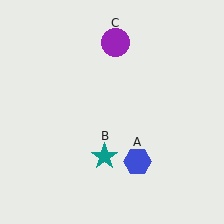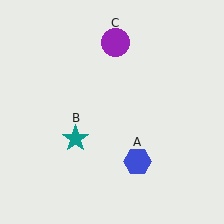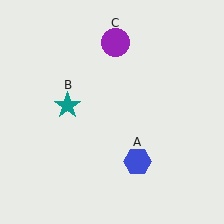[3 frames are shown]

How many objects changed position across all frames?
1 object changed position: teal star (object B).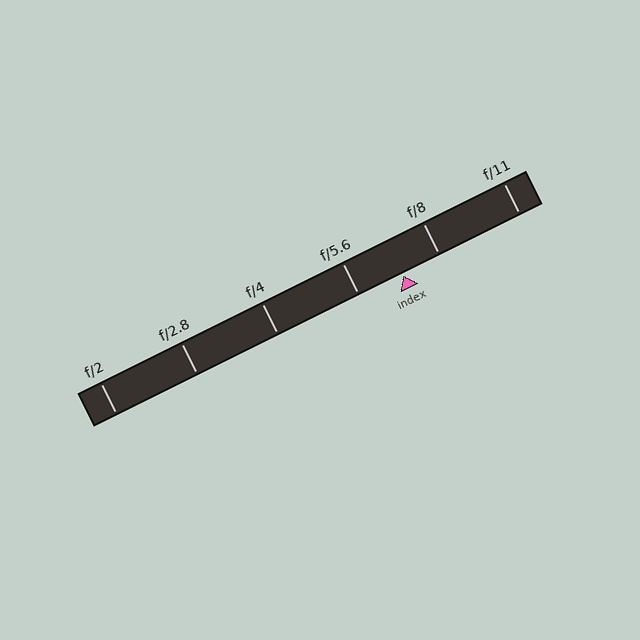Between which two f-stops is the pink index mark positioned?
The index mark is between f/5.6 and f/8.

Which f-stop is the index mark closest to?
The index mark is closest to f/8.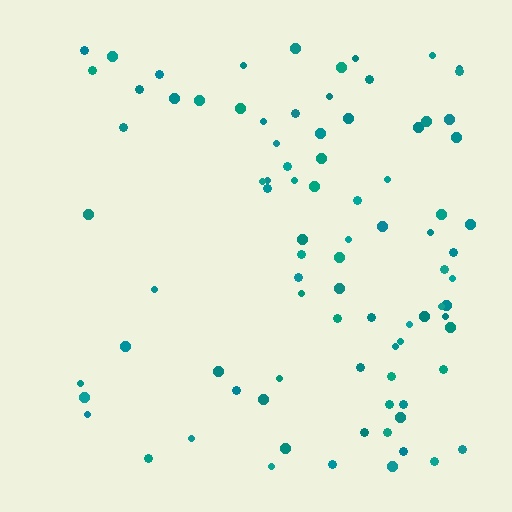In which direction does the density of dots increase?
From left to right, with the right side densest.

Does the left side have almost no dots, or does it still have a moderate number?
Still a moderate number, just noticeably fewer than the right.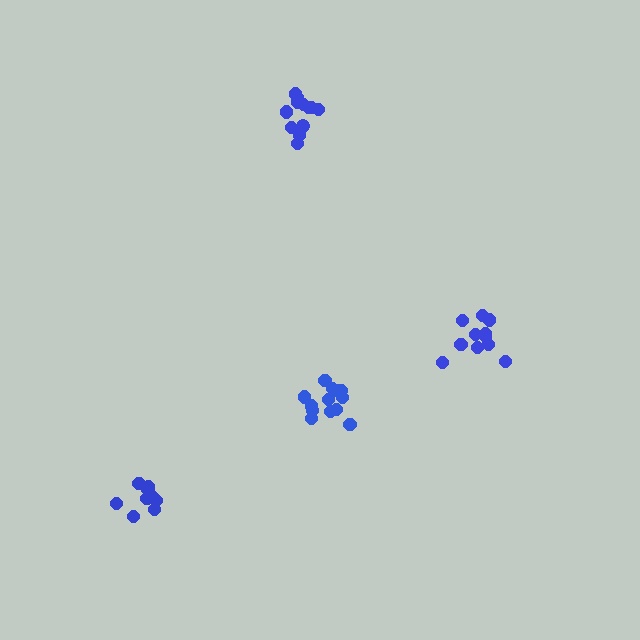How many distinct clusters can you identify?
There are 4 distinct clusters.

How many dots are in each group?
Group 1: 9 dots, Group 2: 13 dots, Group 3: 11 dots, Group 4: 12 dots (45 total).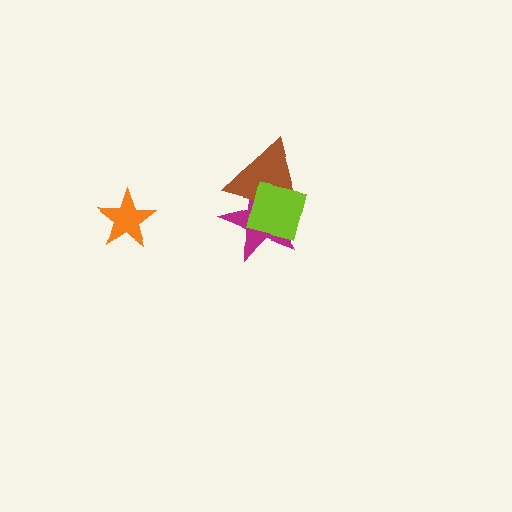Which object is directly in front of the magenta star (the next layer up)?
The brown triangle is directly in front of the magenta star.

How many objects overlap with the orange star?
0 objects overlap with the orange star.